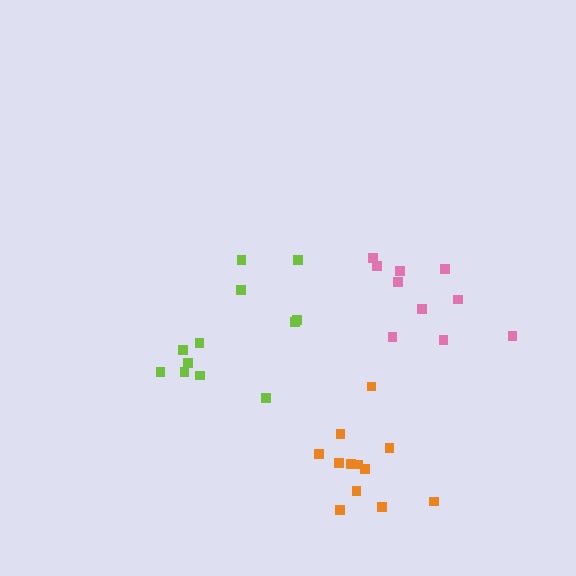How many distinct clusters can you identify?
There are 3 distinct clusters.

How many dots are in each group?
Group 1: 12 dots, Group 2: 10 dots, Group 3: 12 dots (34 total).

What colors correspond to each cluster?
The clusters are colored: lime, pink, orange.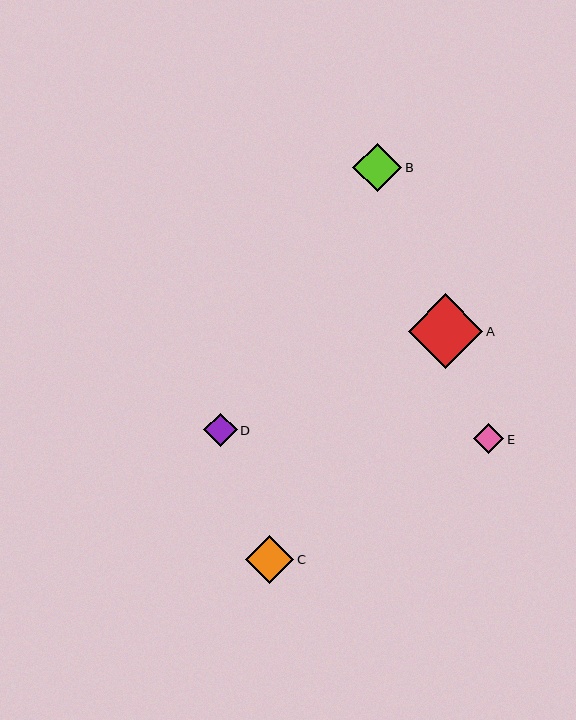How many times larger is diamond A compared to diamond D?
Diamond A is approximately 2.2 times the size of diamond D.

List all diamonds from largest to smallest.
From largest to smallest: A, B, C, D, E.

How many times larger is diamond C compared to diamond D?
Diamond C is approximately 1.4 times the size of diamond D.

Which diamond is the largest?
Diamond A is the largest with a size of approximately 74 pixels.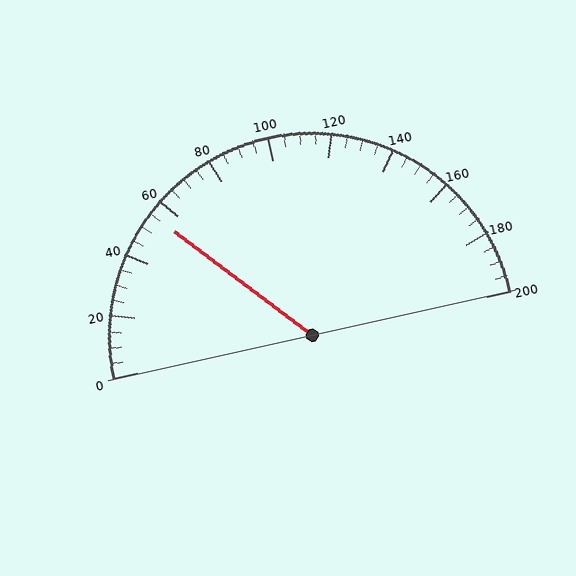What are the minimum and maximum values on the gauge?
The gauge ranges from 0 to 200.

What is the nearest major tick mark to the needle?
The nearest major tick mark is 60.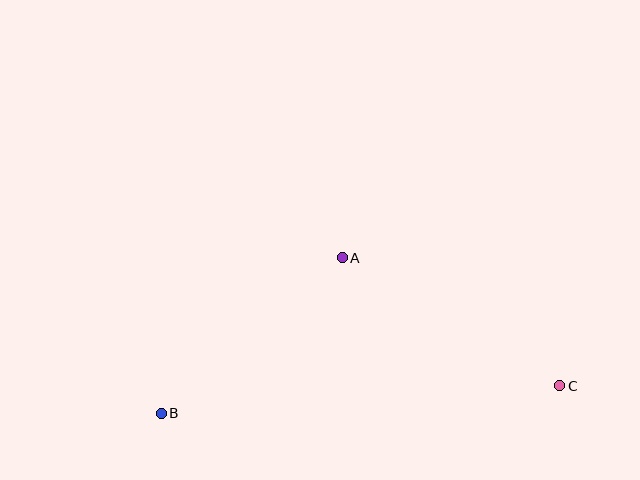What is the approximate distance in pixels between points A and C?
The distance between A and C is approximately 252 pixels.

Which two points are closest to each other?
Points A and B are closest to each other.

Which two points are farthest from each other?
Points B and C are farthest from each other.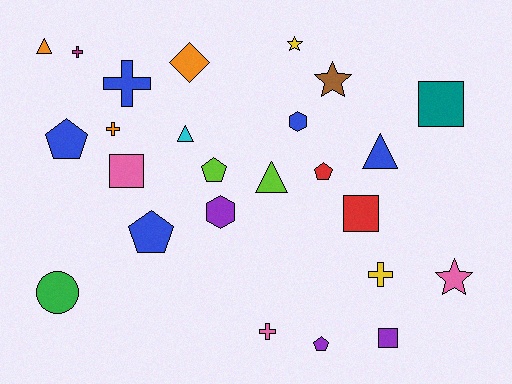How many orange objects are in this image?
There are 3 orange objects.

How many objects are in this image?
There are 25 objects.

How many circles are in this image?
There is 1 circle.